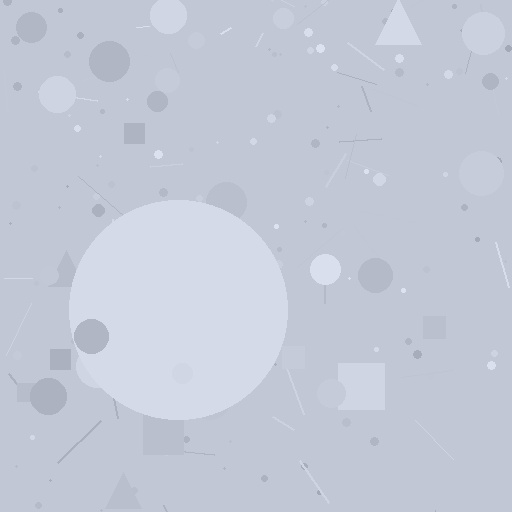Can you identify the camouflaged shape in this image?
The camouflaged shape is a circle.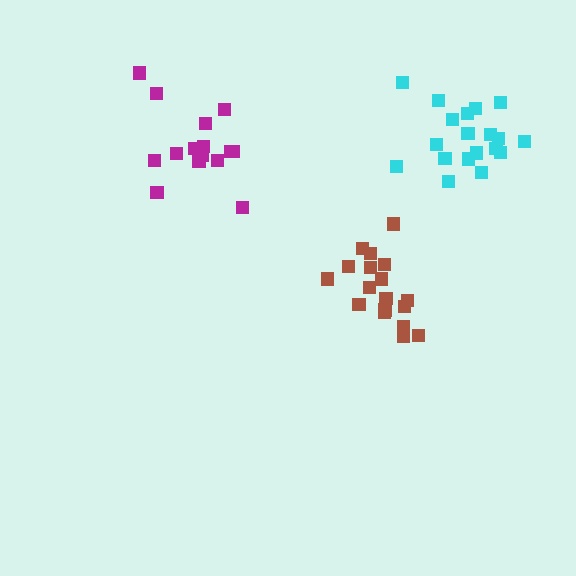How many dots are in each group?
Group 1: 15 dots, Group 2: 18 dots, Group 3: 19 dots (52 total).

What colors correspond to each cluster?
The clusters are colored: magenta, brown, cyan.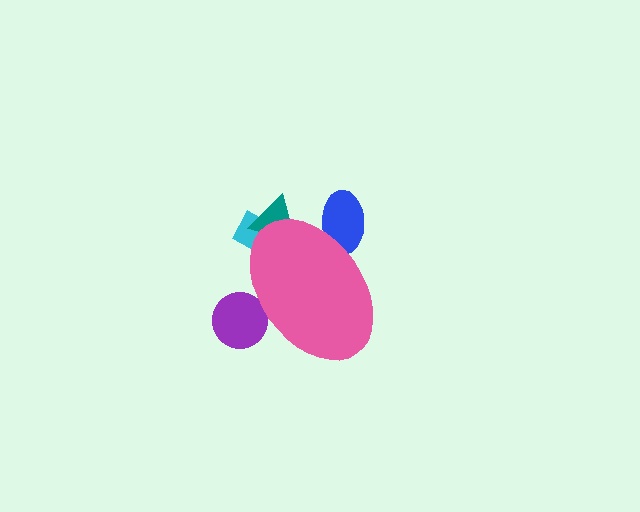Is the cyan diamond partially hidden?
Yes, the cyan diamond is partially hidden behind the pink ellipse.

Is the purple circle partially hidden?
Yes, the purple circle is partially hidden behind the pink ellipse.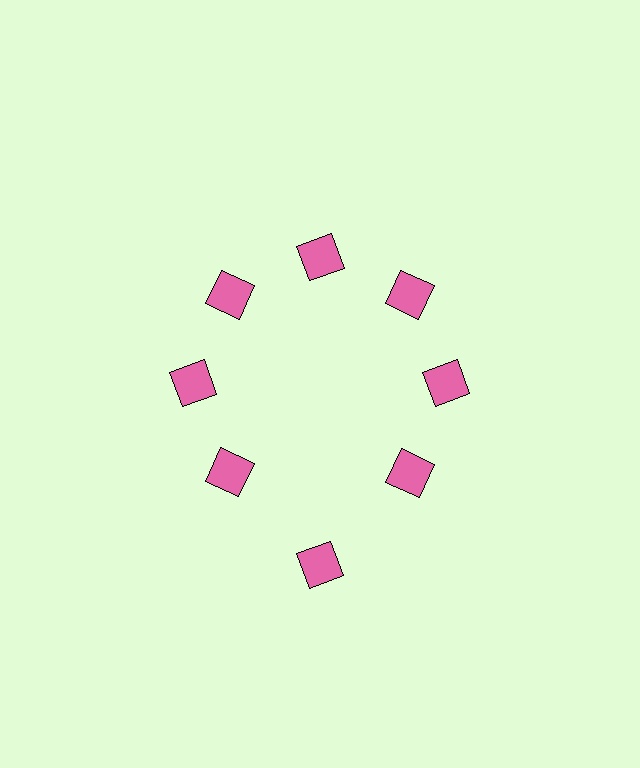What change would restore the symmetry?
The symmetry would be restored by moving it inward, back onto the ring so that all 8 squares sit at equal angles and equal distance from the center.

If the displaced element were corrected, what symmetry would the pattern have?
It would have 8-fold rotational symmetry — the pattern would map onto itself every 45 degrees.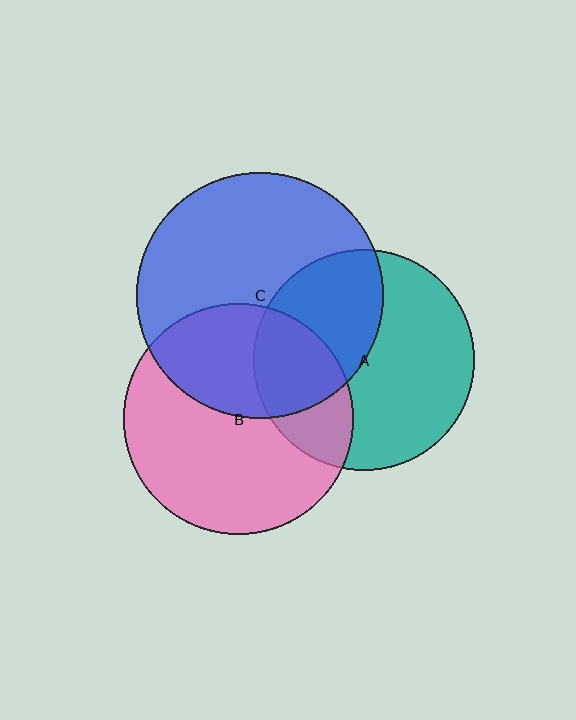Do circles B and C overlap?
Yes.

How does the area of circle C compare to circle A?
Approximately 1.2 times.